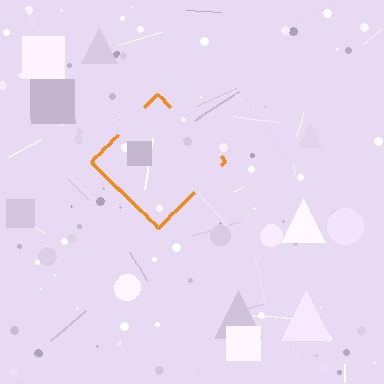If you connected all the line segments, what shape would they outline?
They would outline a diamond.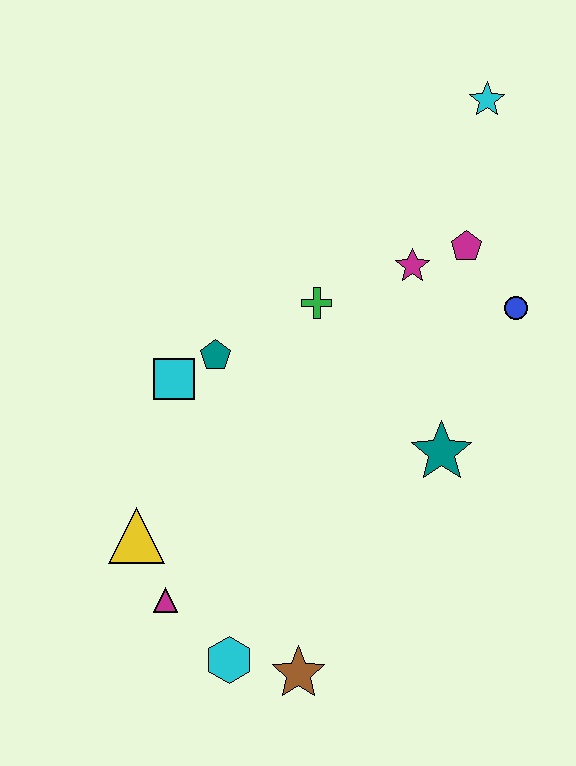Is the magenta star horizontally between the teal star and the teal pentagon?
Yes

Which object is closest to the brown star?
The cyan hexagon is closest to the brown star.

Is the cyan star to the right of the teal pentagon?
Yes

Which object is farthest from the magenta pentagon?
The cyan hexagon is farthest from the magenta pentagon.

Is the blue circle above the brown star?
Yes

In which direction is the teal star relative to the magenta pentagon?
The teal star is below the magenta pentagon.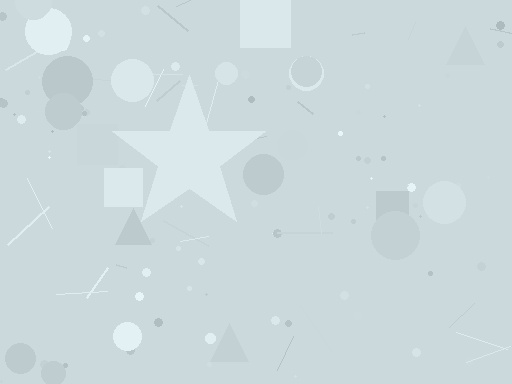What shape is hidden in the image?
A star is hidden in the image.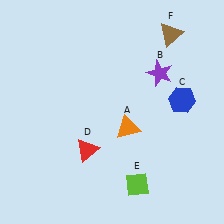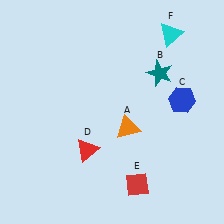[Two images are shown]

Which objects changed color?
B changed from purple to teal. E changed from lime to red. F changed from brown to cyan.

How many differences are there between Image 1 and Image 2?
There are 3 differences between the two images.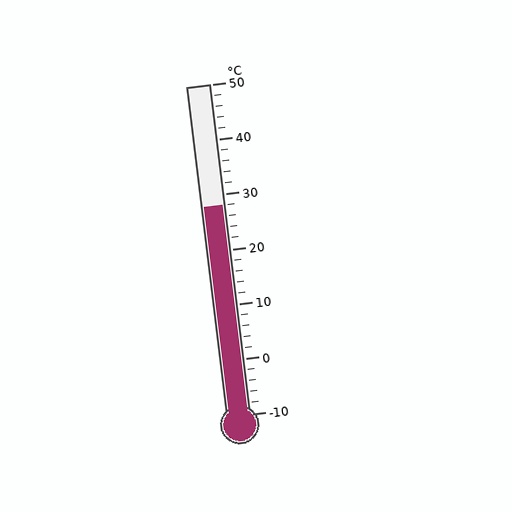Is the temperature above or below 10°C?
The temperature is above 10°C.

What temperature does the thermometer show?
The thermometer shows approximately 28°C.